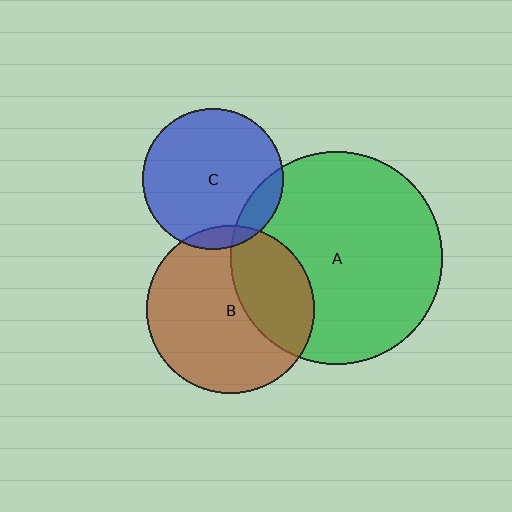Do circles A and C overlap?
Yes.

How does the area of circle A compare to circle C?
Approximately 2.3 times.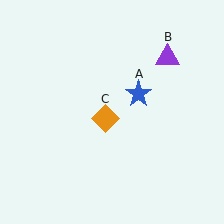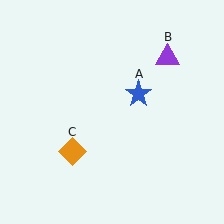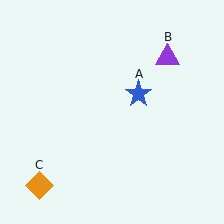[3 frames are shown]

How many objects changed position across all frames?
1 object changed position: orange diamond (object C).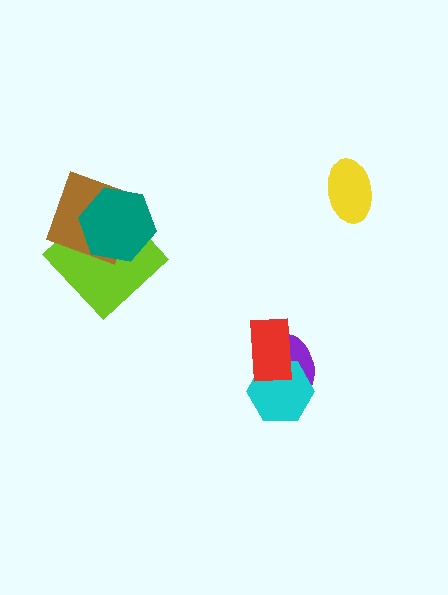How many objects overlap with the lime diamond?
2 objects overlap with the lime diamond.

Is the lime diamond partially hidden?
Yes, it is partially covered by another shape.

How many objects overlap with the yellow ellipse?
0 objects overlap with the yellow ellipse.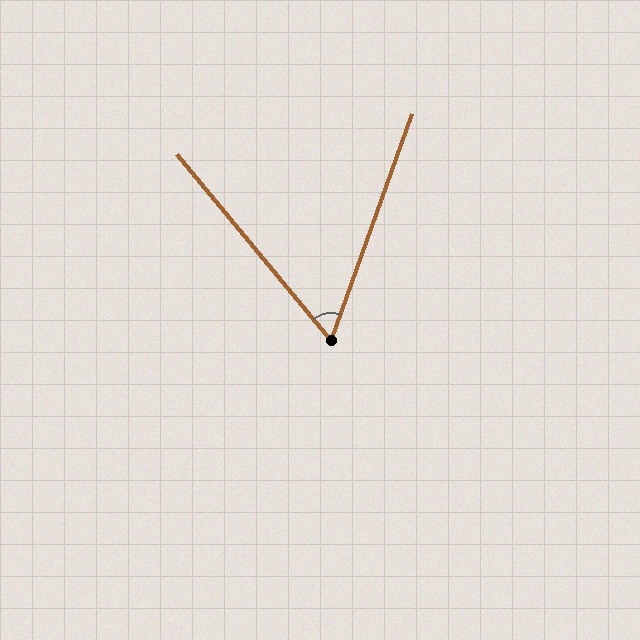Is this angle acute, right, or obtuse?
It is acute.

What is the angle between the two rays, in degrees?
Approximately 59 degrees.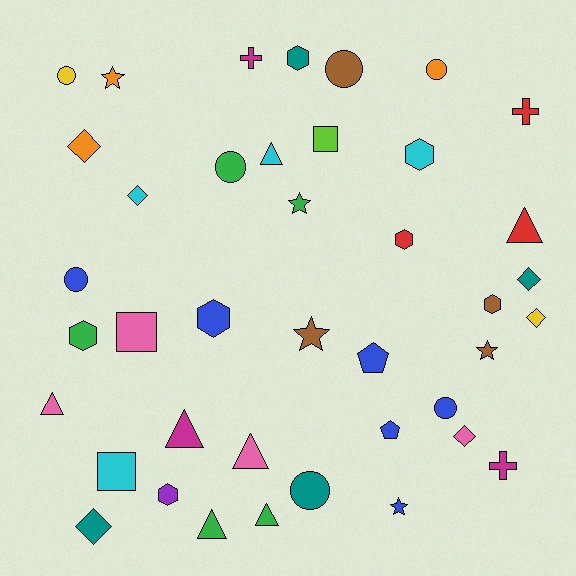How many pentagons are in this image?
There are 2 pentagons.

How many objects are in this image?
There are 40 objects.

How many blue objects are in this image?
There are 6 blue objects.